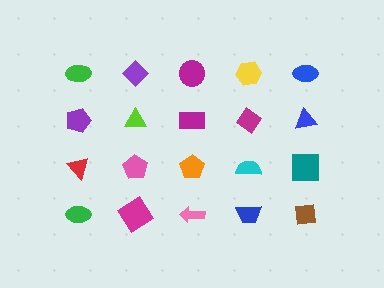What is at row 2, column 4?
A magenta diamond.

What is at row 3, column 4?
A cyan semicircle.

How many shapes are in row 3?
5 shapes.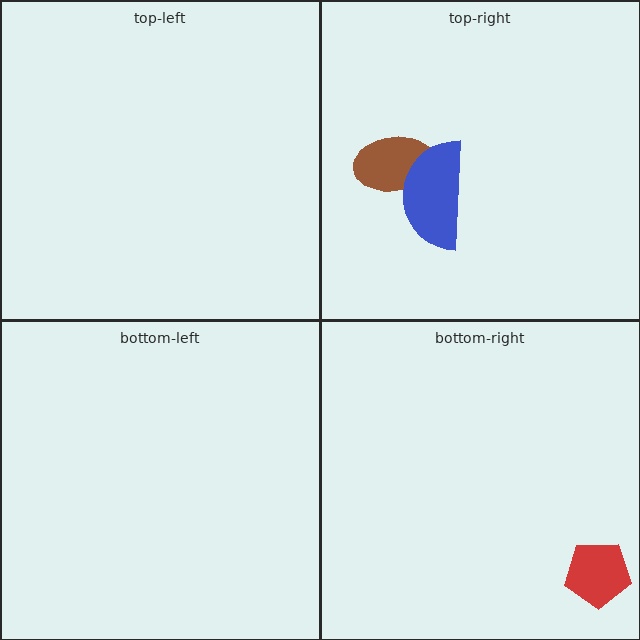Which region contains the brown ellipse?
The top-right region.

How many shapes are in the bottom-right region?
1.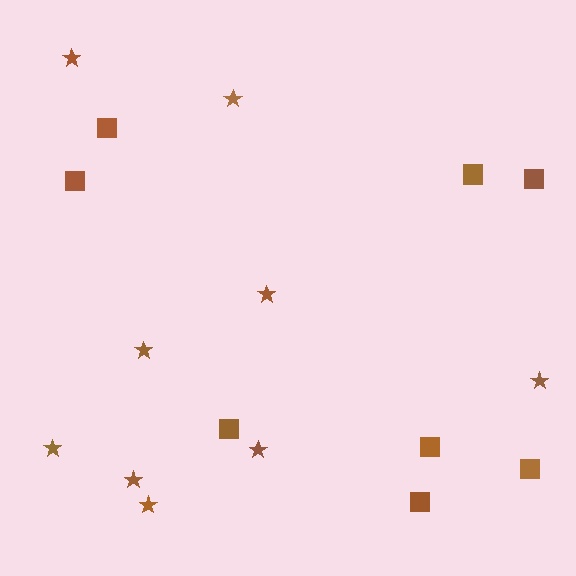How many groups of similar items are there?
There are 2 groups: one group of squares (8) and one group of stars (9).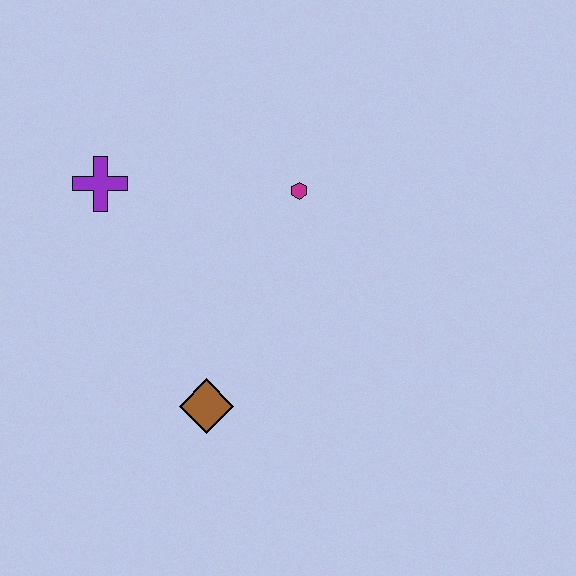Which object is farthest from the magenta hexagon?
The brown diamond is farthest from the magenta hexagon.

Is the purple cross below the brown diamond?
No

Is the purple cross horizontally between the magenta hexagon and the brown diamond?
No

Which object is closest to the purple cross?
The magenta hexagon is closest to the purple cross.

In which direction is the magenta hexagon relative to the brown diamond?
The magenta hexagon is above the brown diamond.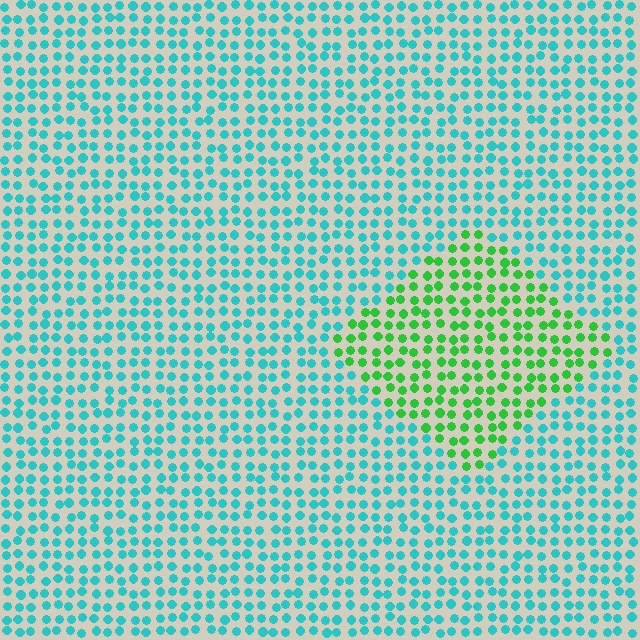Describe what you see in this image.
The image is filled with small cyan elements in a uniform arrangement. A diamond-shaped region is visible where the elements are tinted to a slightly different hue, forming a subtle color boundary.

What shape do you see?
I see a diamond.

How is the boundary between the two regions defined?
The boundary is defined purely by a slight shift in hue (about 54 degrees). Spacing, size, and orientation are identical on both sides.